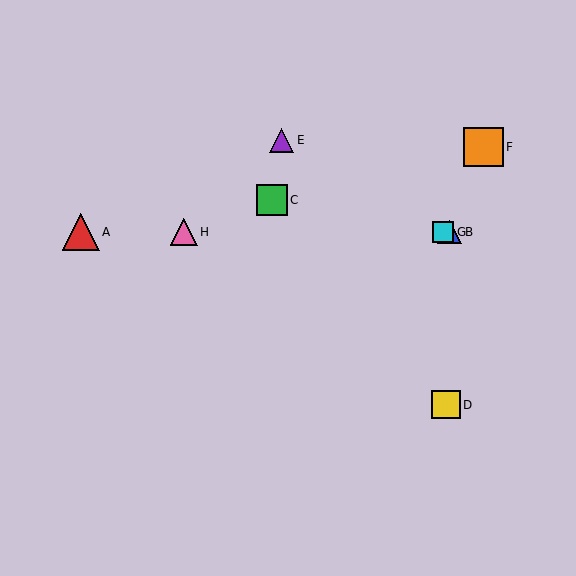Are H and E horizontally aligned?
No, H is at y≈232 and E is at y≈140.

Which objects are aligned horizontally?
Objects A, B, G, H are aligned horizontally.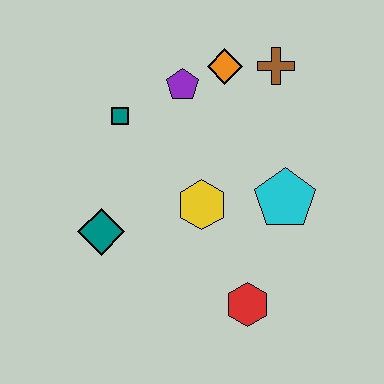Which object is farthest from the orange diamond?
The red hexagon is farthest from the orange diamond.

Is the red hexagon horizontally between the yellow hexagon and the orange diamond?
No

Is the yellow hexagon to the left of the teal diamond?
No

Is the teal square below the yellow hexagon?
No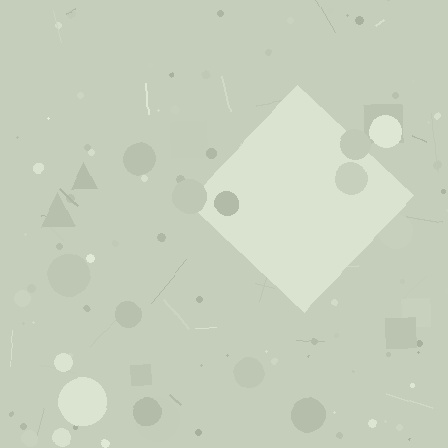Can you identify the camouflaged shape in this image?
The camouflaged shape is a diamond.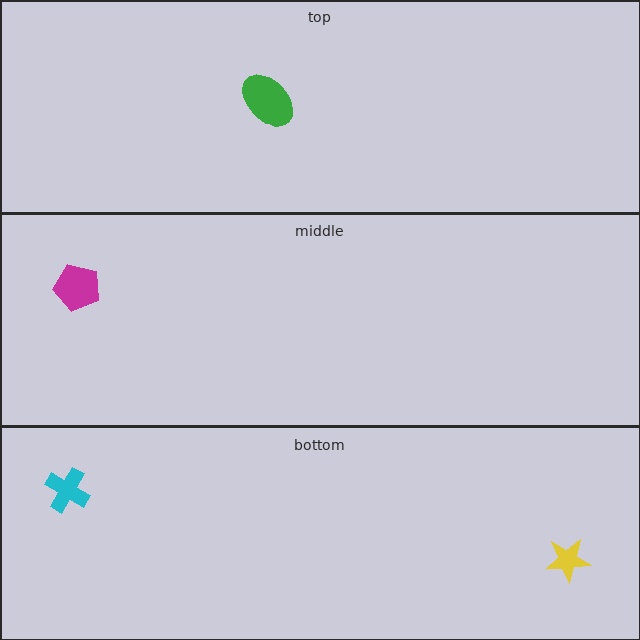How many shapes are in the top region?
1.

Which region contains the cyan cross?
The bottom region.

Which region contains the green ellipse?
The top region.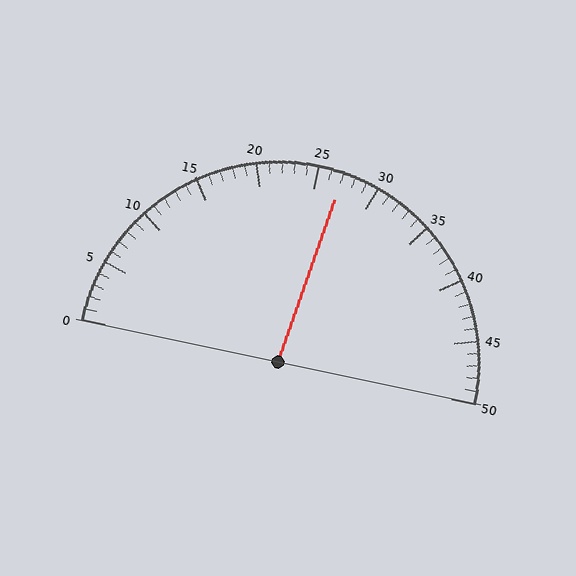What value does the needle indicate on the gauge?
The needle indicates approximately 27.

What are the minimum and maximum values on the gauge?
The gauge ranges from 0 to 50.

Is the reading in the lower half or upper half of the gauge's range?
The reading is in the upper half of the range (0 to 50).